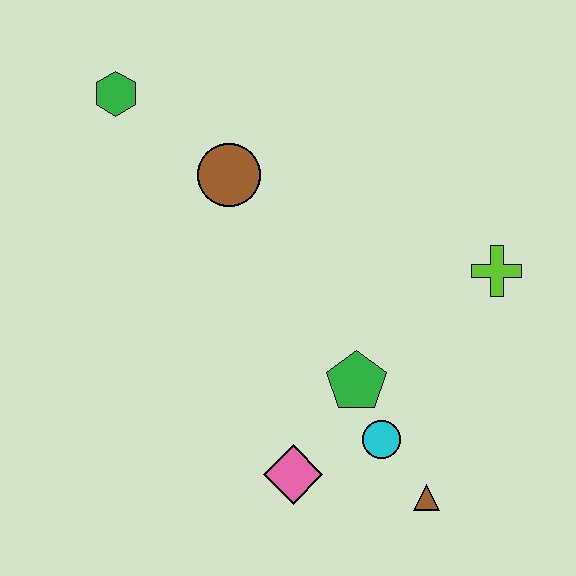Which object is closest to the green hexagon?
The brown circle is closest to the green hexagon.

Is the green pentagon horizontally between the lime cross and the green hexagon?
Yes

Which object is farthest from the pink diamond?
The green hexagon is farthest from the pink diamond.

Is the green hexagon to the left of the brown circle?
Yes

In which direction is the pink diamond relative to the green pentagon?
The pink diamond is below the green pentagon.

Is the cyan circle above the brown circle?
No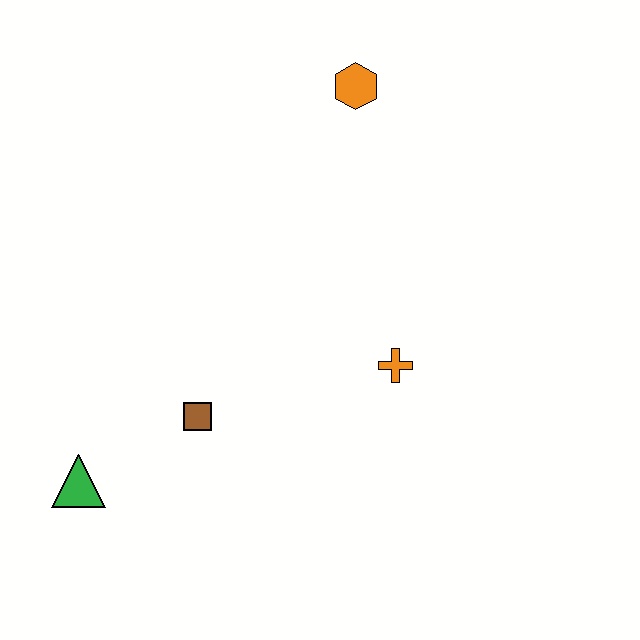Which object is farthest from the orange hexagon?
The green triangle is farthest from the orange hexagon.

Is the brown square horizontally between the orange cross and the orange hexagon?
No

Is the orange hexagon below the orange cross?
No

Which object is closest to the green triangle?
The brown square is closest to the green triangle.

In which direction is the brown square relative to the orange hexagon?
The brown square is below the orange hexagon.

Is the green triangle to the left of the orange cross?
Yes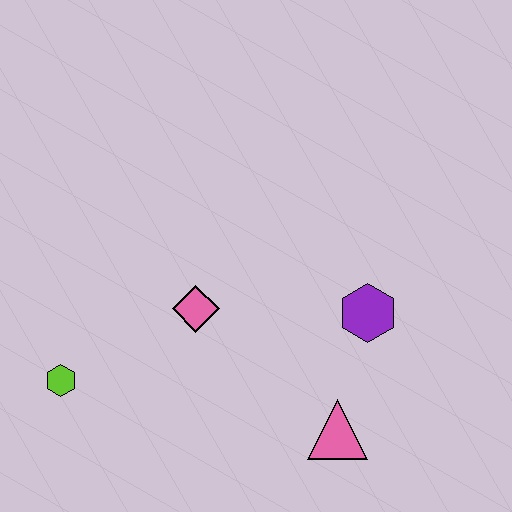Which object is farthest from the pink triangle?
The lime hexagon is farthest from the pink triangle.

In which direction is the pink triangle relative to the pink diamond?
The pink triangle is to the right of the pink diamond.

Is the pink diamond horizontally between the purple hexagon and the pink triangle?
No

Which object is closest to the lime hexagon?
The pink diamond is closest to the lime hexagon.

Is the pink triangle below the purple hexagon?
Yes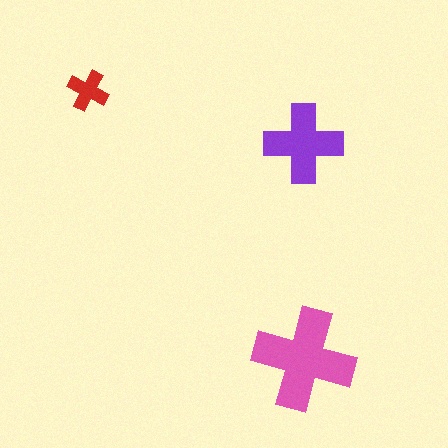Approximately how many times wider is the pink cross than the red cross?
About 2.5 times wider.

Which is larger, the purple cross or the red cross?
The purple one.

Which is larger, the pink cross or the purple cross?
The pink one.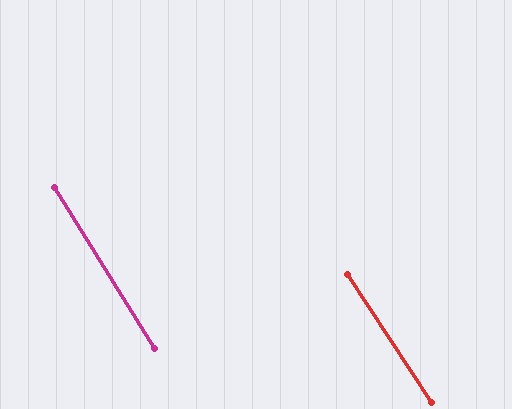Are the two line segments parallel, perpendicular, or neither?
Parallel — their directions differ by only 1.4°.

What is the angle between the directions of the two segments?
Approximately 1 degree.